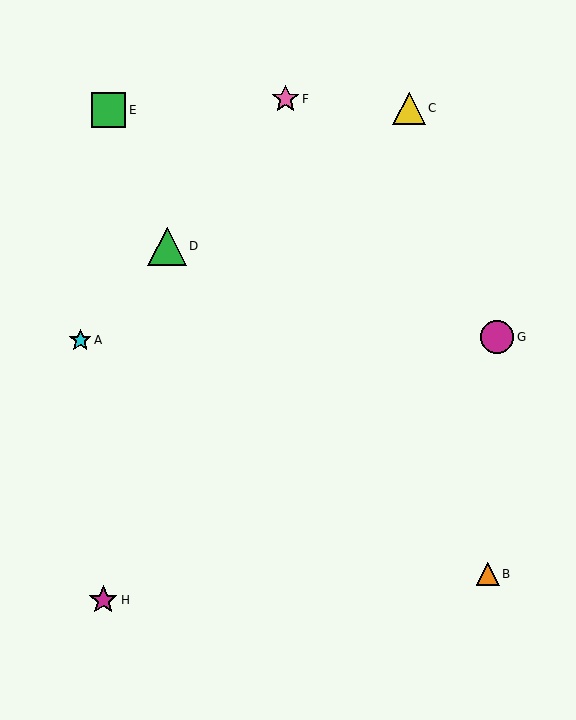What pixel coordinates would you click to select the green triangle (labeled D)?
Click at (167, 246) to select the green triangle D.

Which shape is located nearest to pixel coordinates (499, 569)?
The orange triangle (labeled B) at (488, 574) is nearest to that location.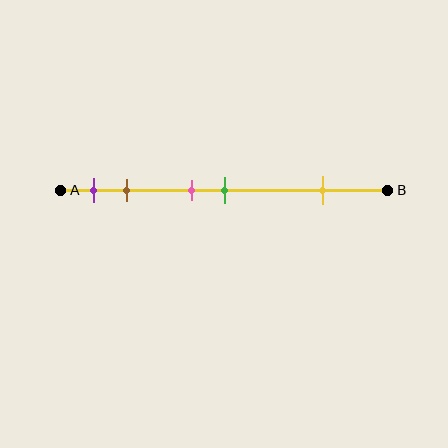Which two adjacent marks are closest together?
The pink and green marks are the closest adjacent pair.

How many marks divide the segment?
There are 5 marks dividing the segment.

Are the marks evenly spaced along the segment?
No, the marks are not evenly spaced.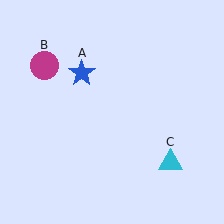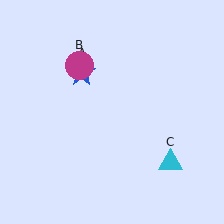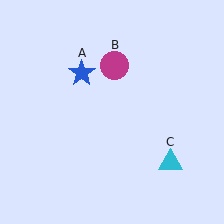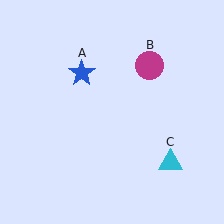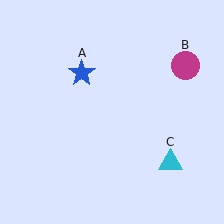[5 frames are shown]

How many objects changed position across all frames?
1 object changed position: magenta circle (object B).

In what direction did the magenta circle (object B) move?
The magenta circle (object B) moved right.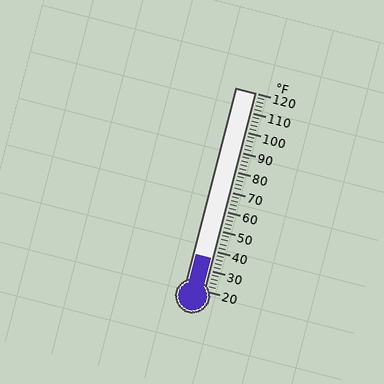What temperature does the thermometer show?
The thermometer shows approximately 36°F.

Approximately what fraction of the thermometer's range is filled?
The thermometer is filled to approximately 15% of its range.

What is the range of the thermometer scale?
The thermometer scale ranges from 20°F to 120°F.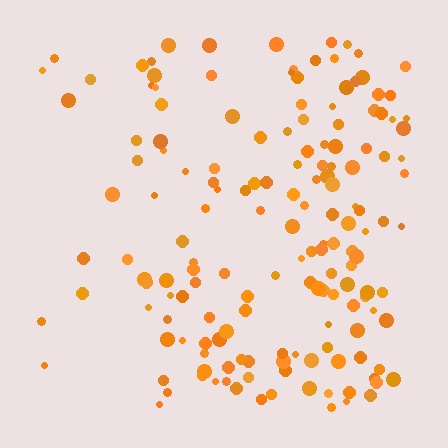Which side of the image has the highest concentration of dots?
The right.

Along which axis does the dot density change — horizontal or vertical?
Horizontal.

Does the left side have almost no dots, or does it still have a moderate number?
Still a moderate number, just noticeably fewer than the right.